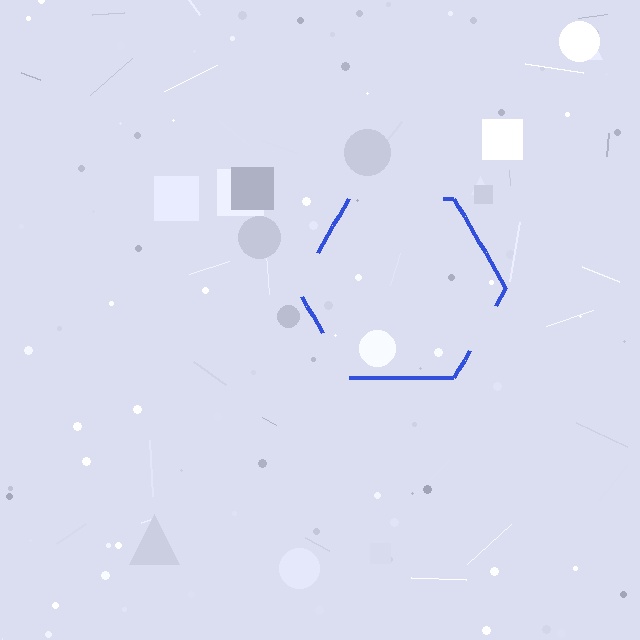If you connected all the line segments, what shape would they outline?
They would outline a hexagon.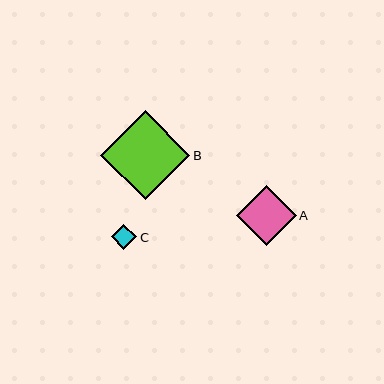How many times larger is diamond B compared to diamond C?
Diamond B is approximately 3.5 times the size of diamond C.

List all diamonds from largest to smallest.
From largest to smallest: B, A, C.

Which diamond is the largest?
Diamond B is the largest with a size of approximately 89 pixels.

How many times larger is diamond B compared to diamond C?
Diamond B is approximately 3.5 times the size of diamond C.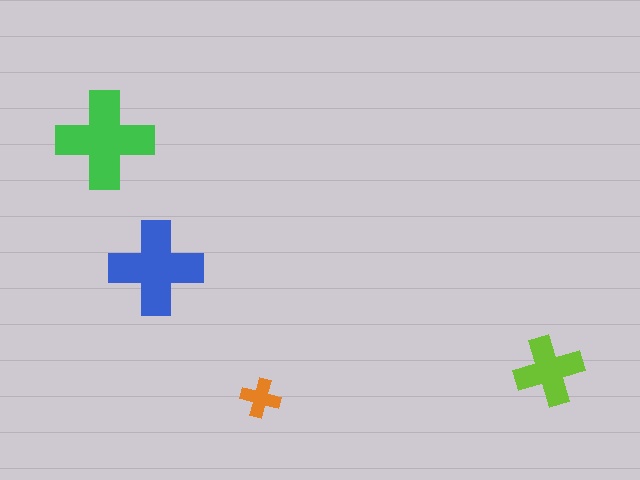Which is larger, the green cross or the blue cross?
The green one.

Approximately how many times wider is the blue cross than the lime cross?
About 1.5 times wider.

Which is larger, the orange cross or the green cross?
The green one.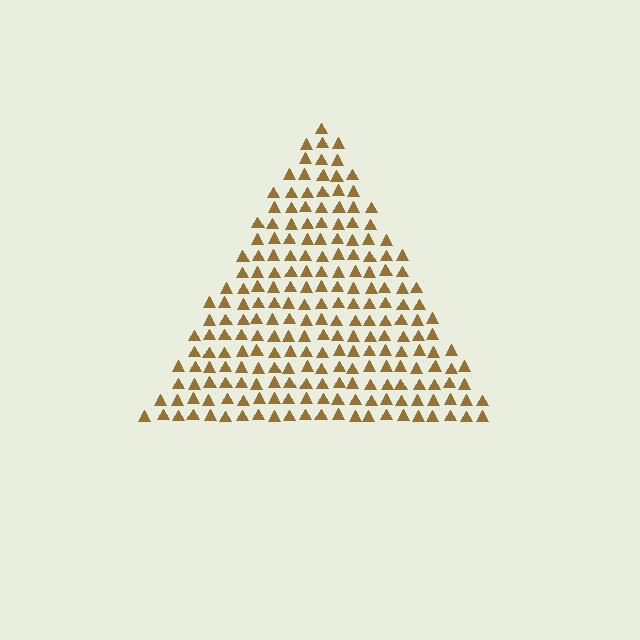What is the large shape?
The large shape is a triangle.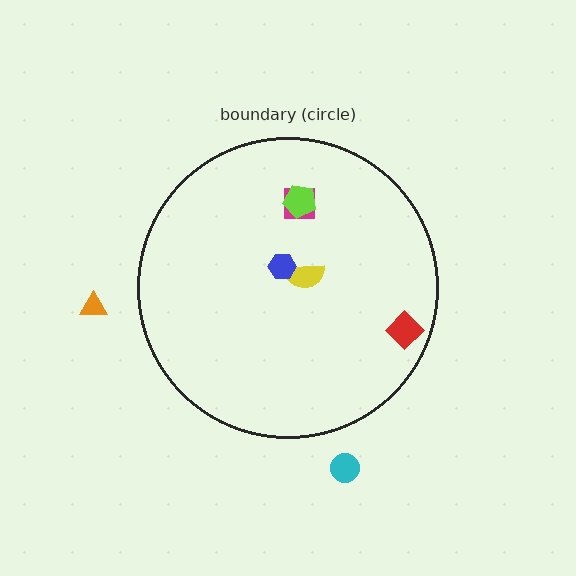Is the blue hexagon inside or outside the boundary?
Inside.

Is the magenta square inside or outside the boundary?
Inside.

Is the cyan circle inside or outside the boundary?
Outside.